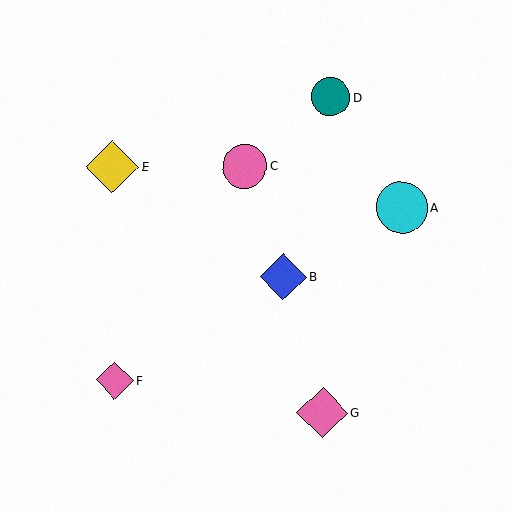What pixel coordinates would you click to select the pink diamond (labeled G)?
Click at (323, 413) to select the pink diamond G.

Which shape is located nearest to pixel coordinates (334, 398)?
The pink diamond (labeled G) at (323, 413) is nearest to that location.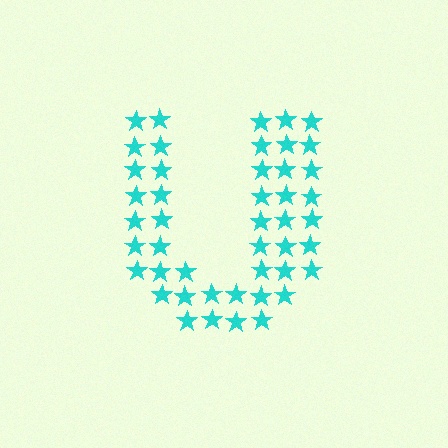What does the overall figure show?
The overall figure shows the letter U.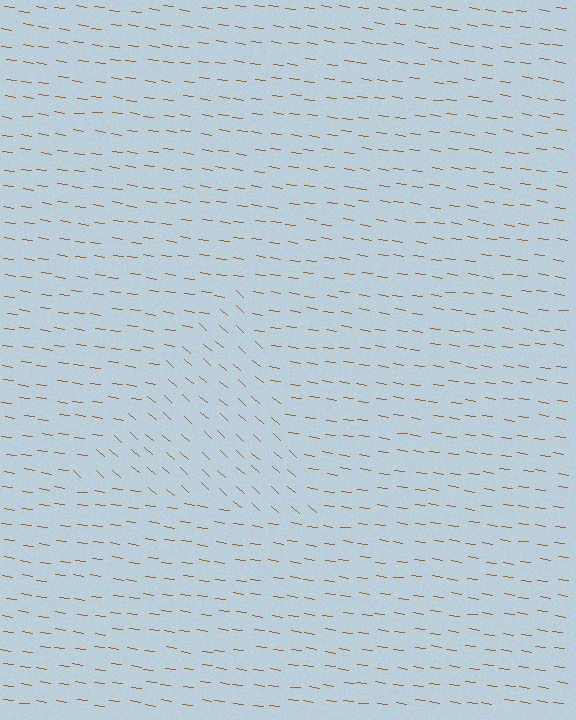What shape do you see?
I see a triangle.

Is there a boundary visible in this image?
Yes, there is a texture boundary formed by a change in line orientation.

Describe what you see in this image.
The image is filled with small brown line segments. A triangle region in the image has lines oriented differently from the surrounding lines, creating a visible texture boundary.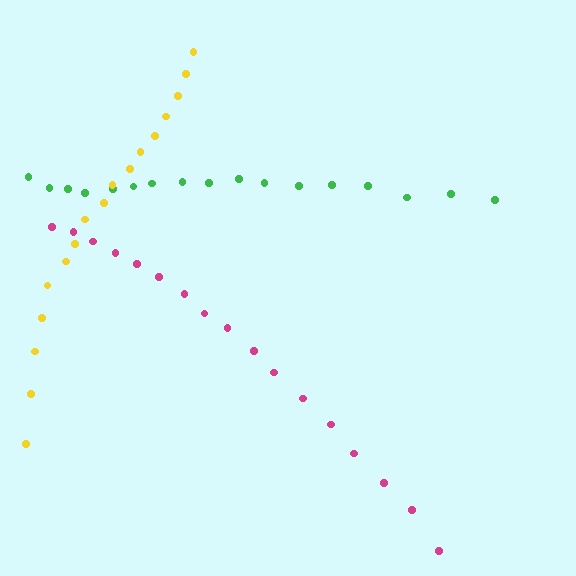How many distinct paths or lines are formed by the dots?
There are 3 distinct paths.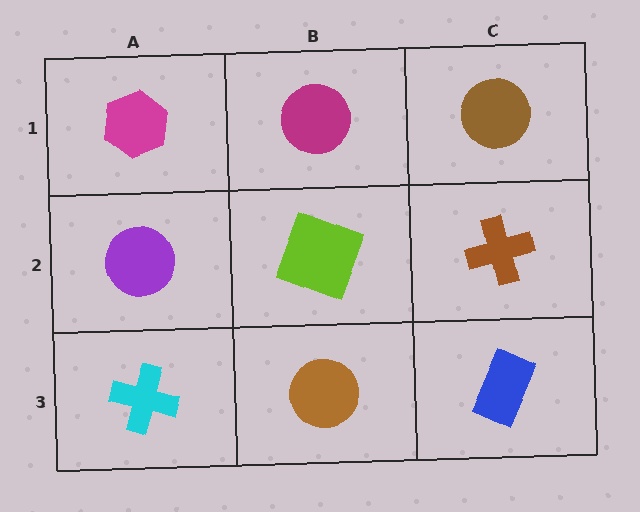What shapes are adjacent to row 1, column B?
A lime square (row 2, column B), a magenta hexagon (row 1, column A), a brown circle (row 1, column C).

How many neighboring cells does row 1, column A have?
2.